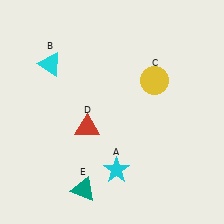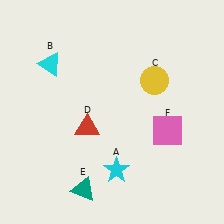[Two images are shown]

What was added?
A pink square (F) was added in Image 2.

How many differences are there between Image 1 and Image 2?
There is 1 difference between the two images.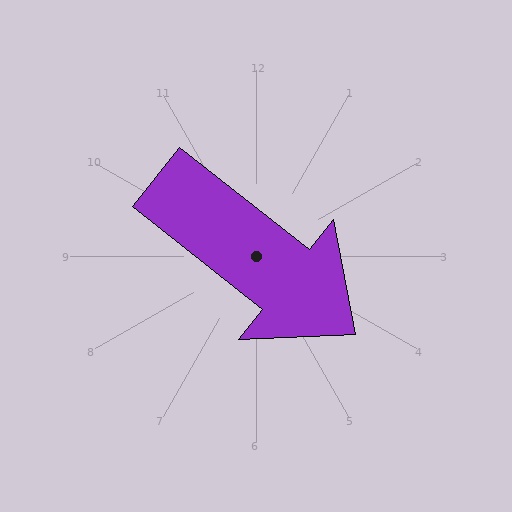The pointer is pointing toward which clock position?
Roughly 4 o'clock.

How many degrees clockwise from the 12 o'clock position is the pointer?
Approximately 128 degrees.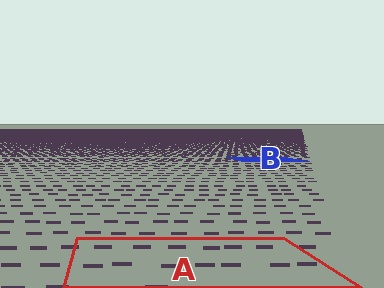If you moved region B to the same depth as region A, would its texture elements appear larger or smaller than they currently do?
They would appear larger. At a closer depth, the same texture elements are projected at a bigger on-screen size.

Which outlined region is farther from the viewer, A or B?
Region B is farther from the viewer — the texture elements inside it appear smaller and more densely packed.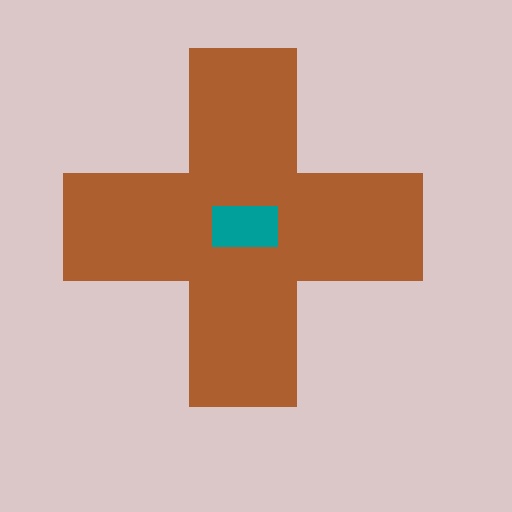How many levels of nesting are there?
2.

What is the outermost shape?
The brown cross.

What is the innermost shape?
The teal rectangle.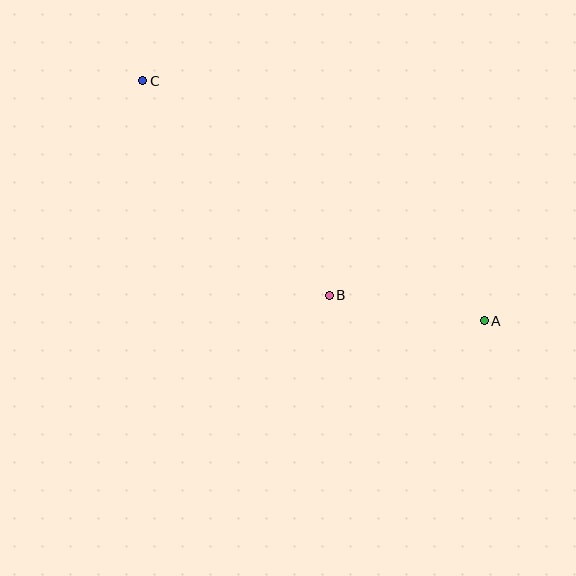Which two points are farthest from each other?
Points A and C are farthest from each other.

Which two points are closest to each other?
Points A and B are closest to each other.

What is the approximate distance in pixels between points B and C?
The distance between B and C is approximately 284 pixels.